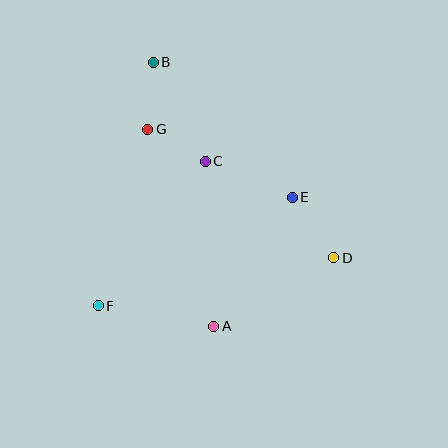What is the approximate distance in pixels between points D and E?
The distance between D and E is approximately 73 pixels.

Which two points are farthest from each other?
Points A and B are farthest from each other.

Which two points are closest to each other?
Points C and G are closest to each other.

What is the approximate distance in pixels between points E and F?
The distance between E and F is approximately 222 pixels.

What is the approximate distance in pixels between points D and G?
The distance between D and G is approximately 226 pixels.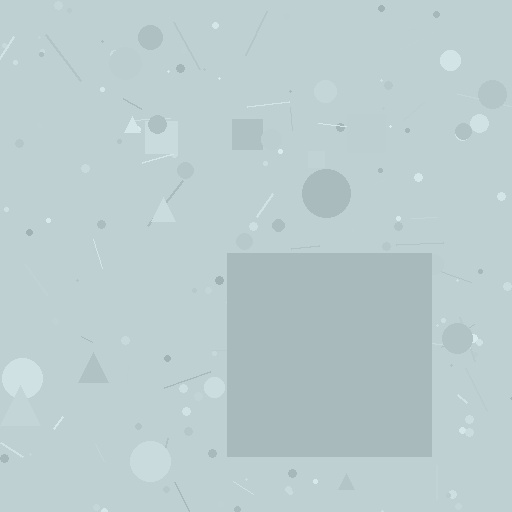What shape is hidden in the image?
A square is hidden in the image.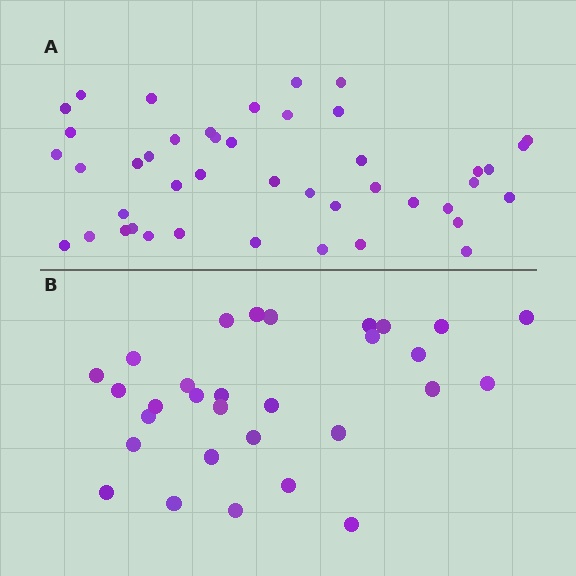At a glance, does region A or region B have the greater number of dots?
Region A (the top region) has more dots.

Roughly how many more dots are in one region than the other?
Region A has approximately 15 more dots than region B.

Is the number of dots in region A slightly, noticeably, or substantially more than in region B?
Region A has substantially more. The ratio is roughly 1.5 to 1.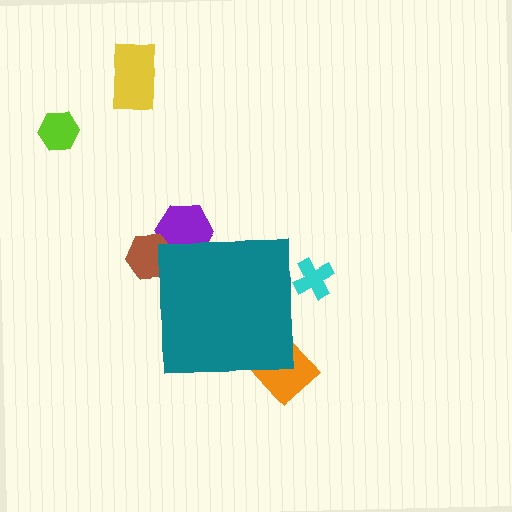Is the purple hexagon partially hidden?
Yes, the purple hexagon is partially hidden behind the teal square.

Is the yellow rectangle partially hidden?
No, the yellow rectangle is fully visible.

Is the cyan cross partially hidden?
Yes, the cyan cross is partially hidden behind the teal square.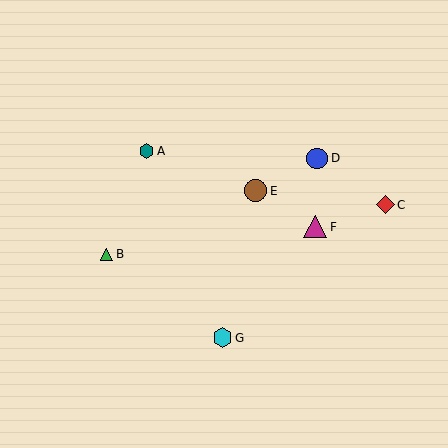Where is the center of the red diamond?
The center of the red diamond is at (385, 205).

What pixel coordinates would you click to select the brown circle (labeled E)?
Click at (256, 191) to select the brown circle E.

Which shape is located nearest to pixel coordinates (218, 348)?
The cyan hexagon (labeled G) at (222, 338) is nearest to that location.